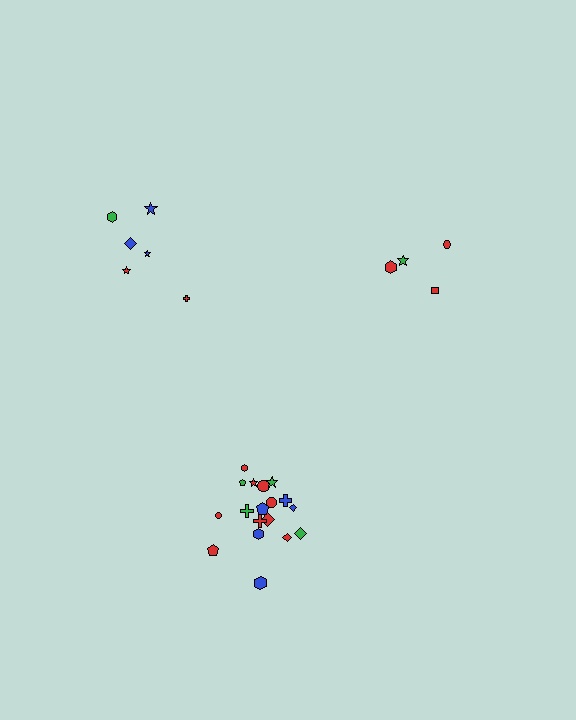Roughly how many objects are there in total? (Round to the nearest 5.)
Roughly 30 objects in total.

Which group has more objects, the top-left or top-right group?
The top-left group.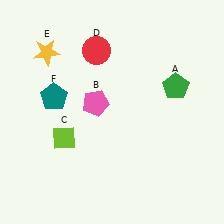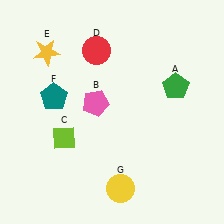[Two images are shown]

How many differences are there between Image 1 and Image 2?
There is 1 difference between the two images.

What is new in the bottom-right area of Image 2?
A yellow circle (G) was added in the bottom-right area of Image 2.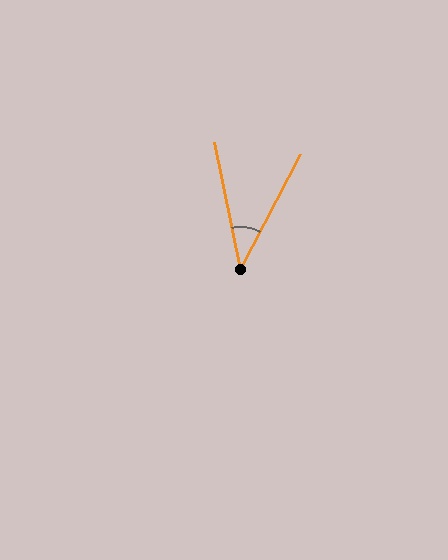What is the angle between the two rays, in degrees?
Approximately 39 degrees.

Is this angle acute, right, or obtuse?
It is acute.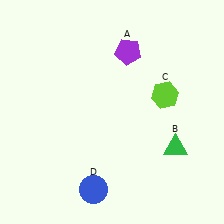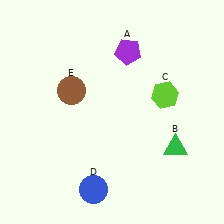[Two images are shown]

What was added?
A brown circle (E) was added in Image 2.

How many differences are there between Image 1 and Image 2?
There is 1 difference between the two images.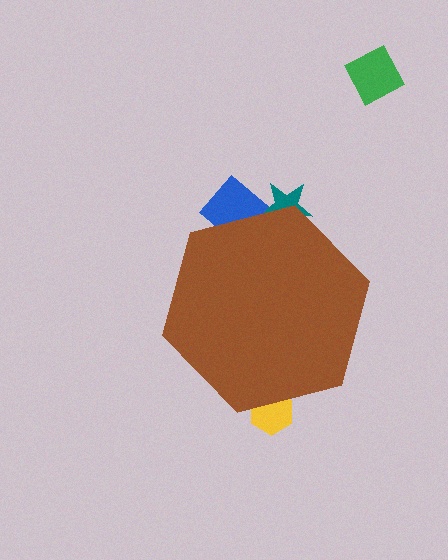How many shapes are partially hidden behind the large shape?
3 shapes are partially hidden.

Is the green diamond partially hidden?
No, the green diamond is fully visible.